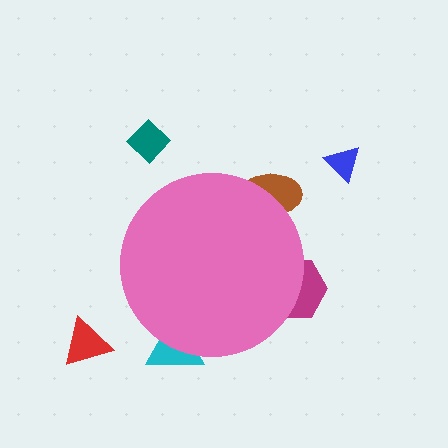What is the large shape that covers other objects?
A pink circle.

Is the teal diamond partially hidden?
No, the teal diamond is fully visible.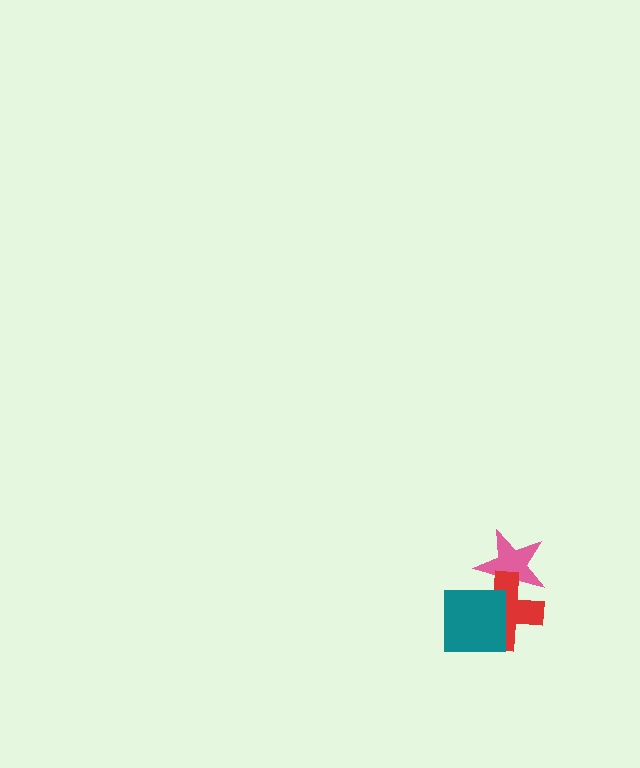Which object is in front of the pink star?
The red cross is in front of the pink star.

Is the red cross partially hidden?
Yes, it is partially covered by another shape.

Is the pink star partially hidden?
Yes, it is partially covered by another shape.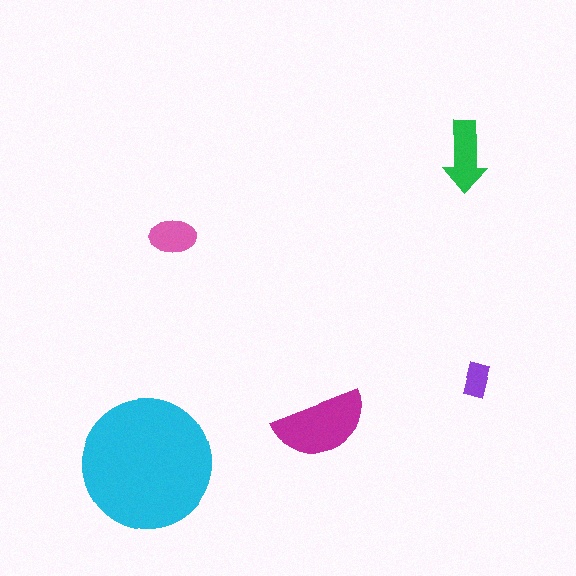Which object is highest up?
The green arrow is topmost.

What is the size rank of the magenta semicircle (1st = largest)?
2nd.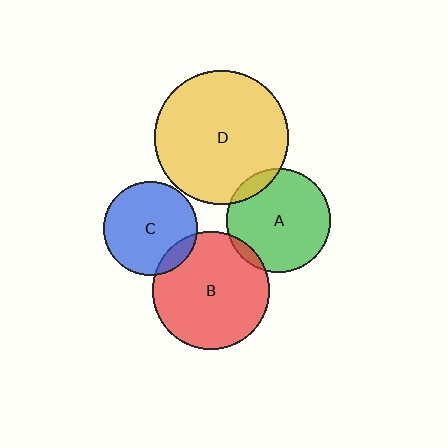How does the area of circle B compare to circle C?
Approximately 1.6 times.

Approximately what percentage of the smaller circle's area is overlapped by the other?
Approximately 10%.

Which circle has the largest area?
Circle D (yellow).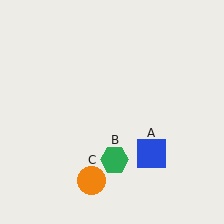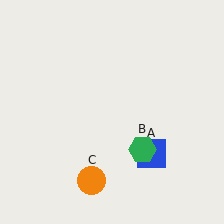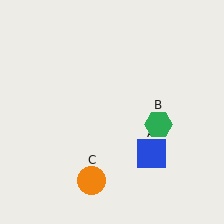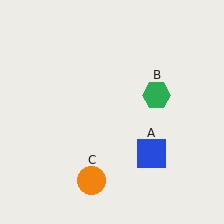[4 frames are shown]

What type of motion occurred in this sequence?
The green hexagon (object B) rotated counterclockwise around the center of the scene.